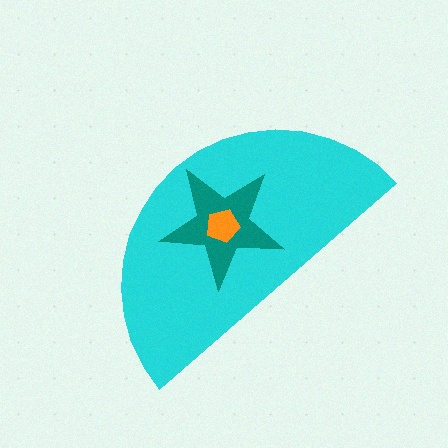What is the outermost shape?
The cyan semicircle.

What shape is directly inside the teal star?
The orange pentagon.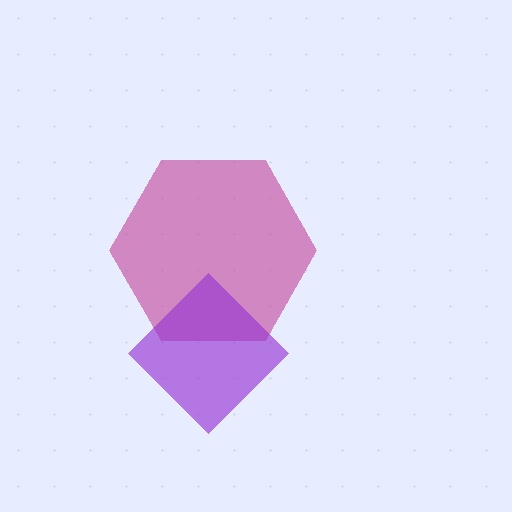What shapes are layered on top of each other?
The layered shapes are: a magenta hexagon, a purple diamond.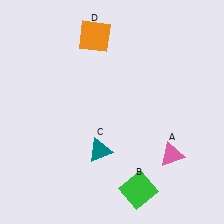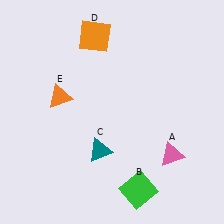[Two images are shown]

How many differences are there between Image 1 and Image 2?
There is 1 difference between the two images.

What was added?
An orange triangle (E) was added in Image 2.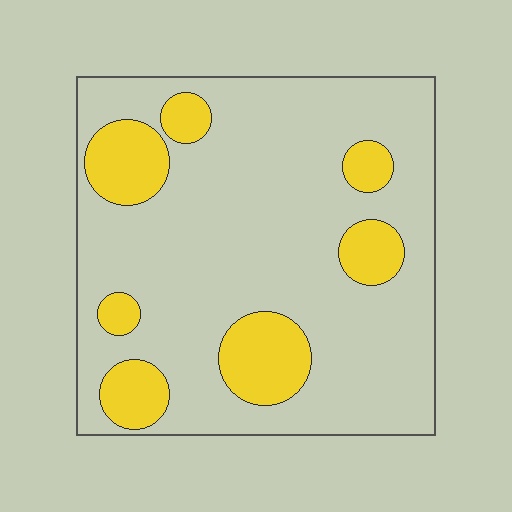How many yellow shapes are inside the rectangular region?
7.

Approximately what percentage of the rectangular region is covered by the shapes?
Approximately 20%.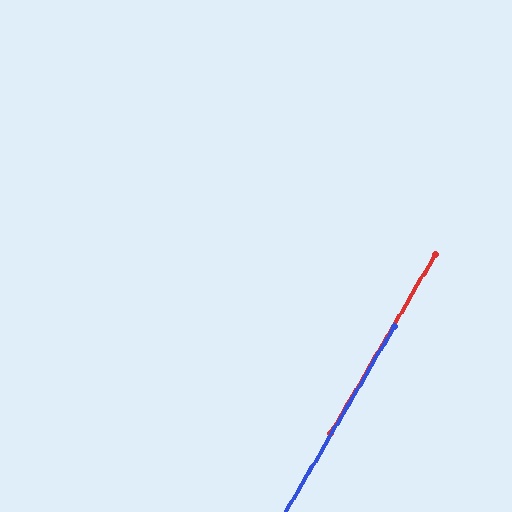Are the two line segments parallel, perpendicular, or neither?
Parallel — their directions differ by only 0.3°.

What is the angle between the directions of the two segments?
Approximately 0 degrees.